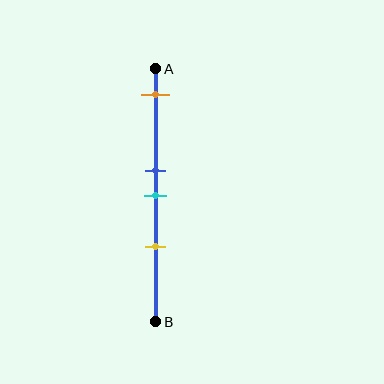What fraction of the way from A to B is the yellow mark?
The yellow mark is approximately 70% (0.7) of the way from A to B.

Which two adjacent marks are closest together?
The blue and cyan marks are the closest adjacent pair.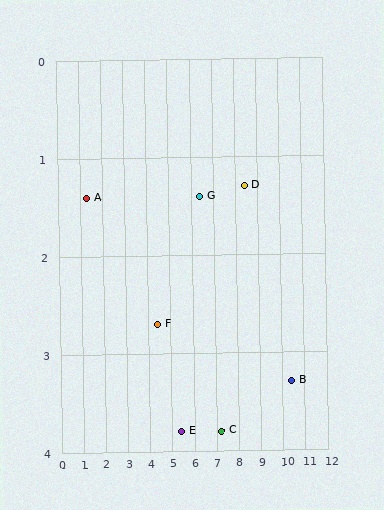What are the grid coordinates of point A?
Point A is at approximately (1.3, 1.4).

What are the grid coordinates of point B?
Point B is at approximately (10.4, 3.3).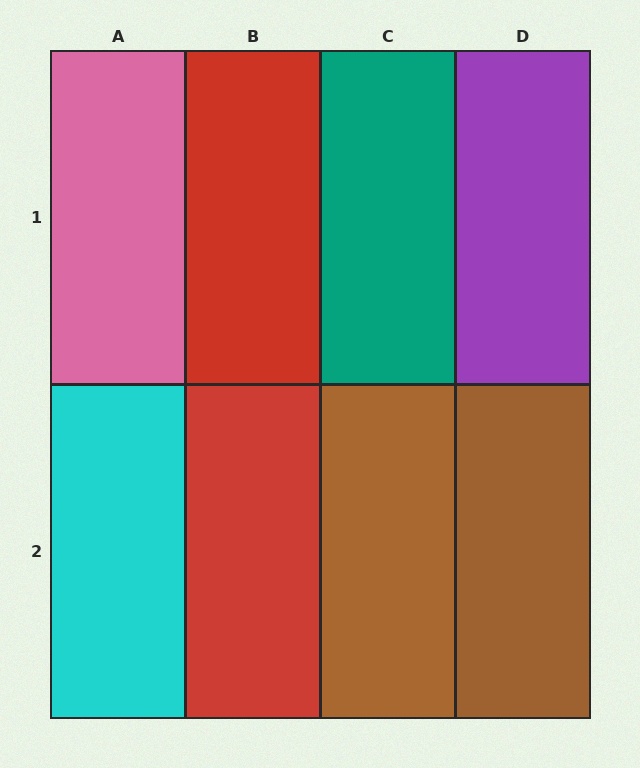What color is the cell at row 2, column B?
Red.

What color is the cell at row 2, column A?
Cyan.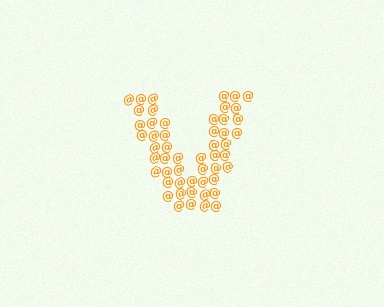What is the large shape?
The large shape is the letter V.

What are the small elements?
The small elements are at signs.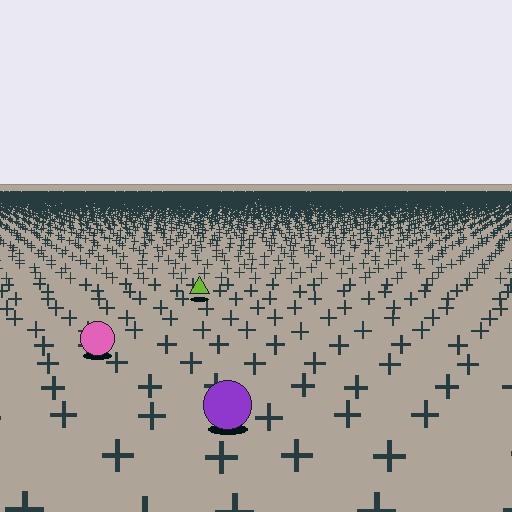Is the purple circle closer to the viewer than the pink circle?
Yes. The purple circle is closer — you can tell from the texture gradient: the ground texture is coarser near it.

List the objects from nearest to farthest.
From nearest to farthest: the purple circle, the pink circle, the lime triangle.